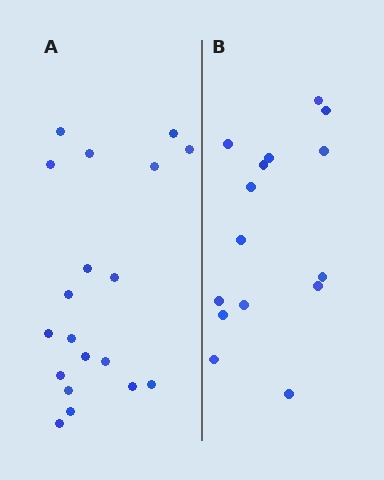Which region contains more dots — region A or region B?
Region A (the left region) has more dots.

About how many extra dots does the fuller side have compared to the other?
Region A has about 4 more dots than region B.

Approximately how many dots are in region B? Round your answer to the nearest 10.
About 20 dots. (The exact count is 15, which rounds to 20.)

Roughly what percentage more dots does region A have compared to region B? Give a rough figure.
About 25% more.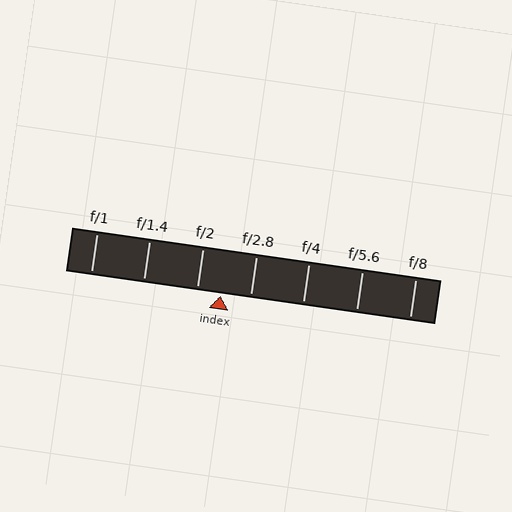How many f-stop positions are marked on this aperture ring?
There are 7 f-stop positions marked.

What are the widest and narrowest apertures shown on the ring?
The widest aperture shown is f/1 and the narrowest is f/8.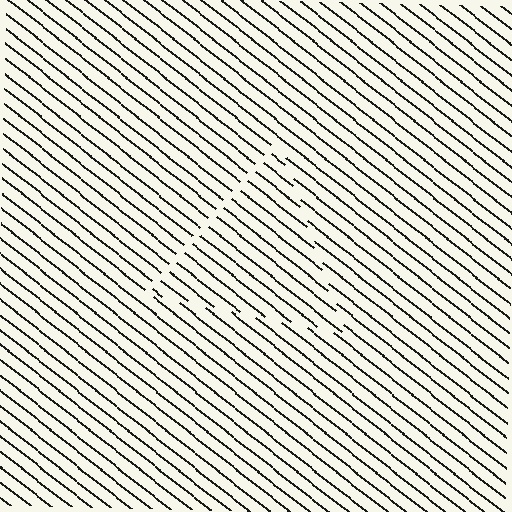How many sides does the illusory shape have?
3 sides — the line-ends trace a triangle.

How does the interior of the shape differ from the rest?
The interior of the shape contains the same grating, shifted by half a period — the contour is defined by the phase discontinuity where line-ends from the inner and outer gratings abut.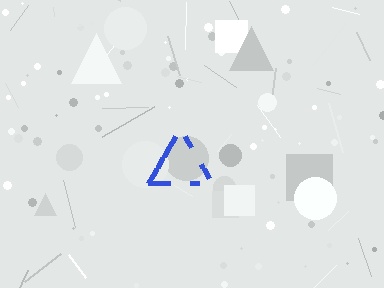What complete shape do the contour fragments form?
The contour fragments form a triangle.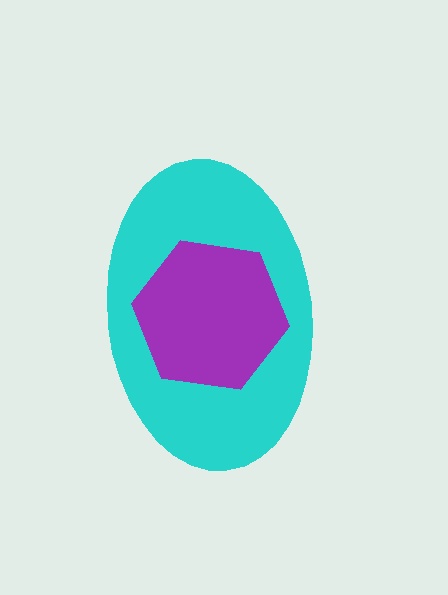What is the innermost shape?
The purple hexagon.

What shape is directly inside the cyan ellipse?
The purple hexagon.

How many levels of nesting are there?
2.